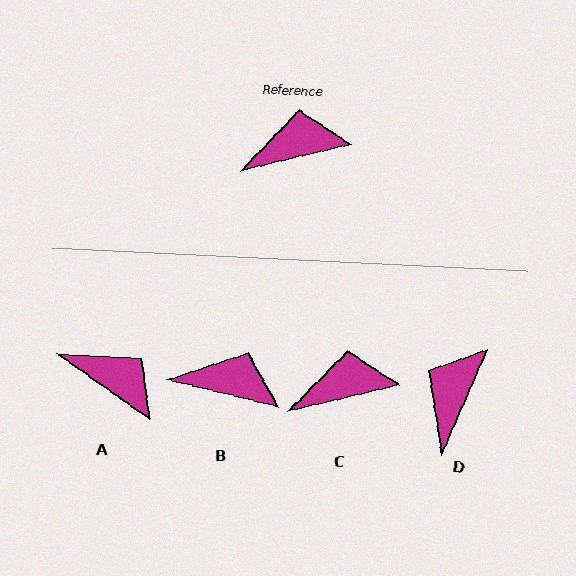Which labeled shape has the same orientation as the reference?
C.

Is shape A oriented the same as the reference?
No, it is off by about 49 degrees.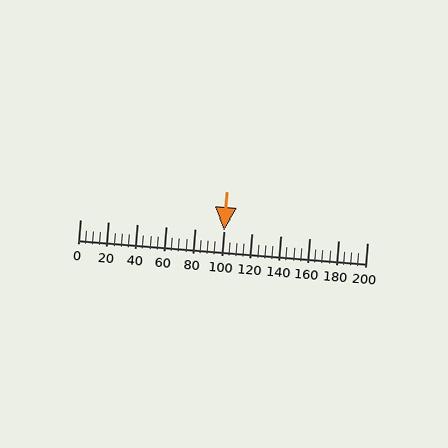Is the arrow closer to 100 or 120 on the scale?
The arrow is closer to 100.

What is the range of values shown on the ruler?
The ruler shows values from 0 to 200.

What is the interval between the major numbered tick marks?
The major tick marks are spaced 20 units apart.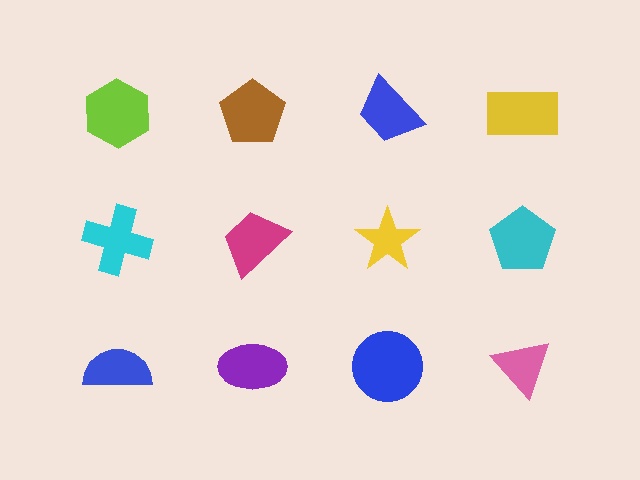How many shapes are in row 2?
4 shapes.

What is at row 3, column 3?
A blue circle.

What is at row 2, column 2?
A magenta trapezoid.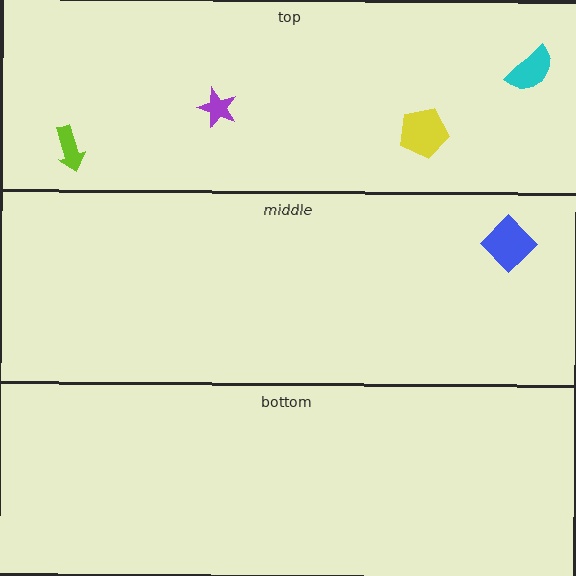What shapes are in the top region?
The lime arrow, the yellow pentagon, the purple star, the cyan semicircle.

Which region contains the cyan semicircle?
The top region.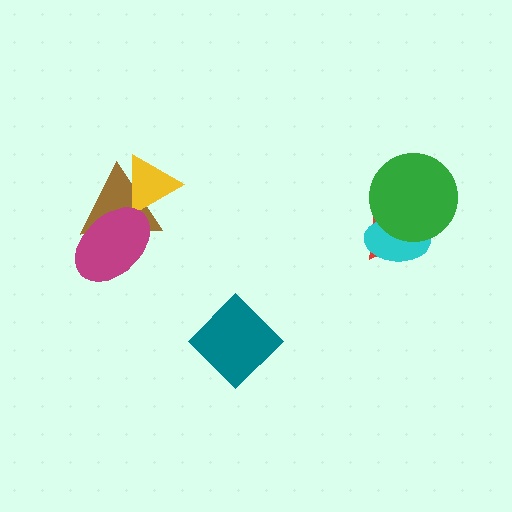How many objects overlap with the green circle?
2 objects overlap with the green circle.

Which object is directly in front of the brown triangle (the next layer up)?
The yellow triangle is directly in front of the brown triangle.